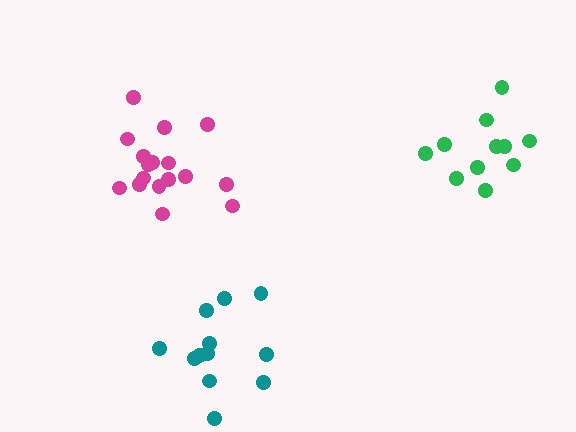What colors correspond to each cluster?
The clusters are colored: green, magenta, teal.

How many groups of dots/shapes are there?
There are 3 groups.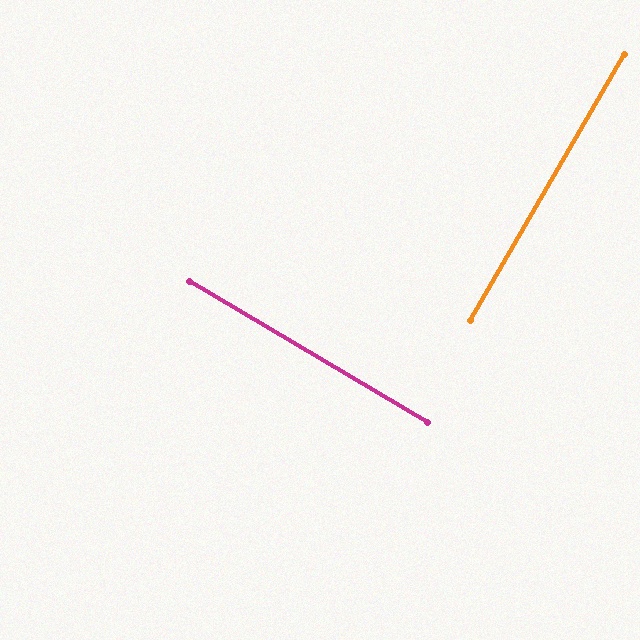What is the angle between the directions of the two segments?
Approximately 90 degrees.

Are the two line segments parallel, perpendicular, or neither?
Perpendicular — they meet at approximately 90°.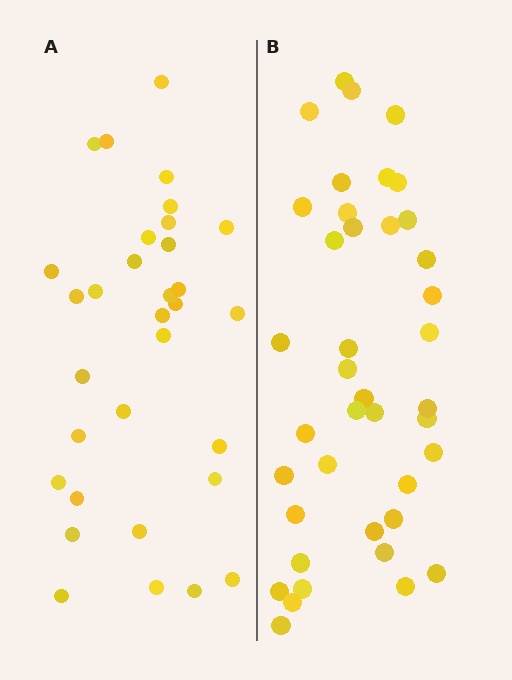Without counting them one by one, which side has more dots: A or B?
Region B (the right region) has more dots.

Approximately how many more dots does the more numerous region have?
Region B has roughly 8 or so more dots than region A.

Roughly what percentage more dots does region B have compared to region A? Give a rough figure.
About 25% more.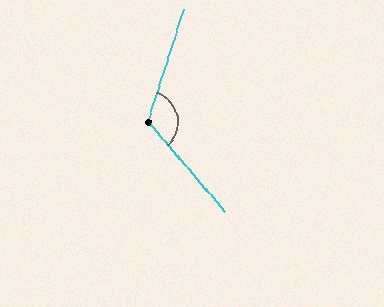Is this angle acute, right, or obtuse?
It is obtuse.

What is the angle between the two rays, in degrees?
Approximately 121 degrees.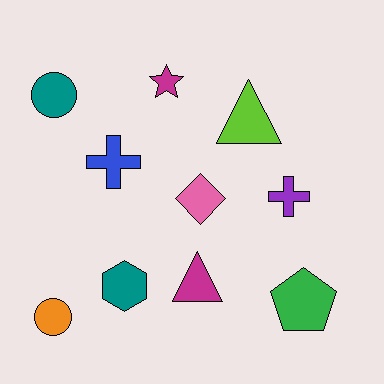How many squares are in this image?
There are no squares.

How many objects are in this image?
There are 10 objects.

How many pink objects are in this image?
There is 1 pink object.